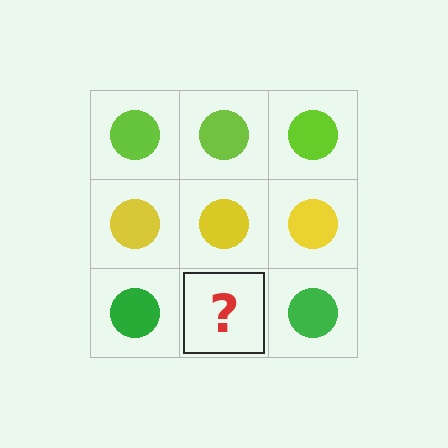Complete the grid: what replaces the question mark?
The question mark should be replaced with a green circle.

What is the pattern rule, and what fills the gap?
The rule is that each row has a consistent color. The gap should be filled with a green circle.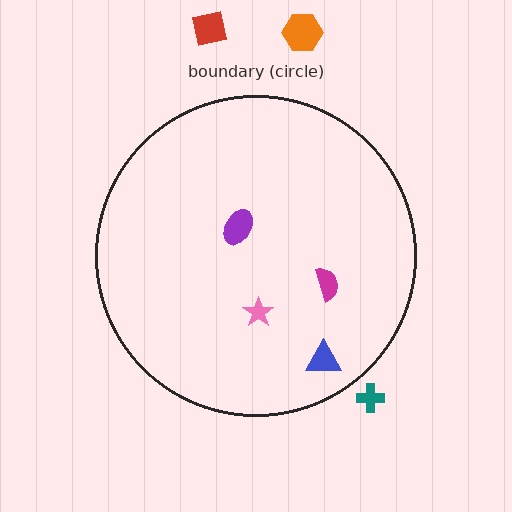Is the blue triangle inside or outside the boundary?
Inside.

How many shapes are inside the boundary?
4 inside, 3 outside.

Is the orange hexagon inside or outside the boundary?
Outside.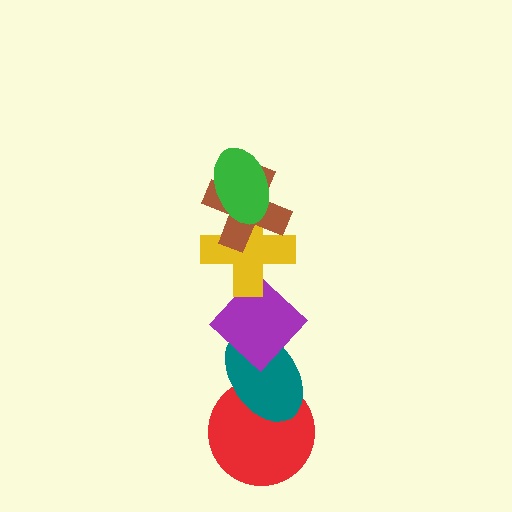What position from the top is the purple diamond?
The purple diamond is 4th from the top.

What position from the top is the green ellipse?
The green ellipse is 1st from the top.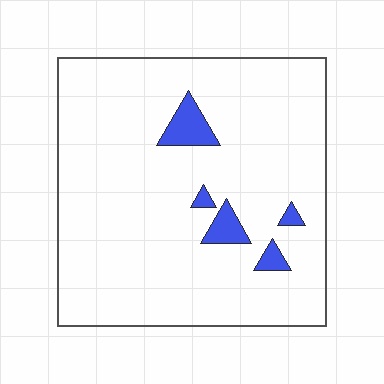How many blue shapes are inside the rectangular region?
5.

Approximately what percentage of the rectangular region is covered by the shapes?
Approximately 5%.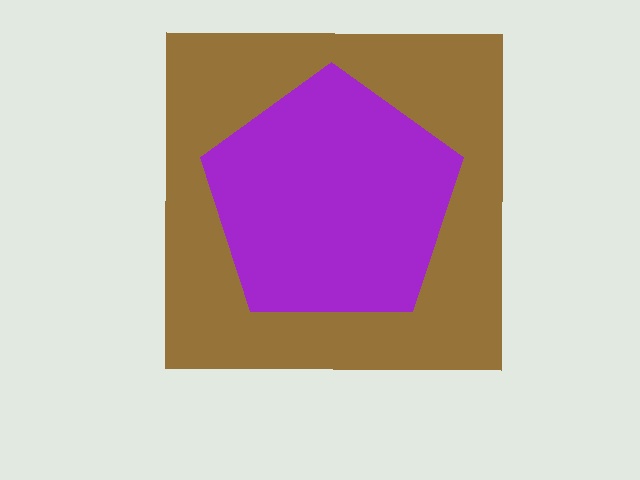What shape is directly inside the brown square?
The purple pentagon.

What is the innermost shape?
The purple pentagon.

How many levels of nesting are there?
2.